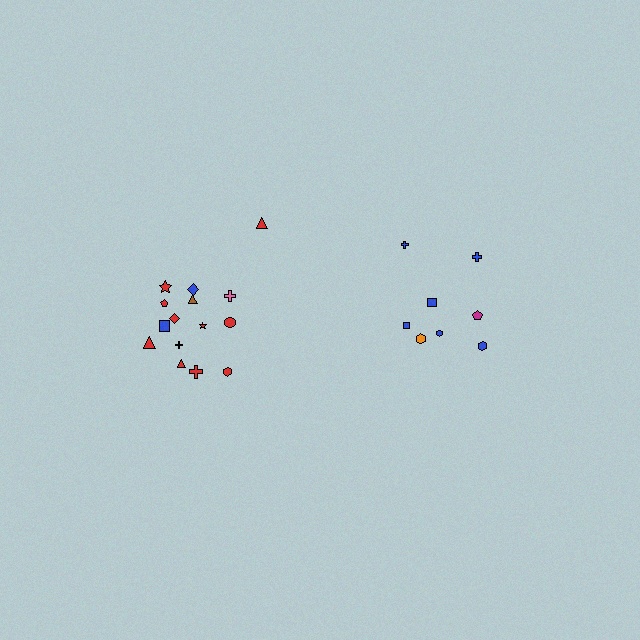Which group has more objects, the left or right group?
The left group.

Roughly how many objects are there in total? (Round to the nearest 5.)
Roughly 25 objects in total.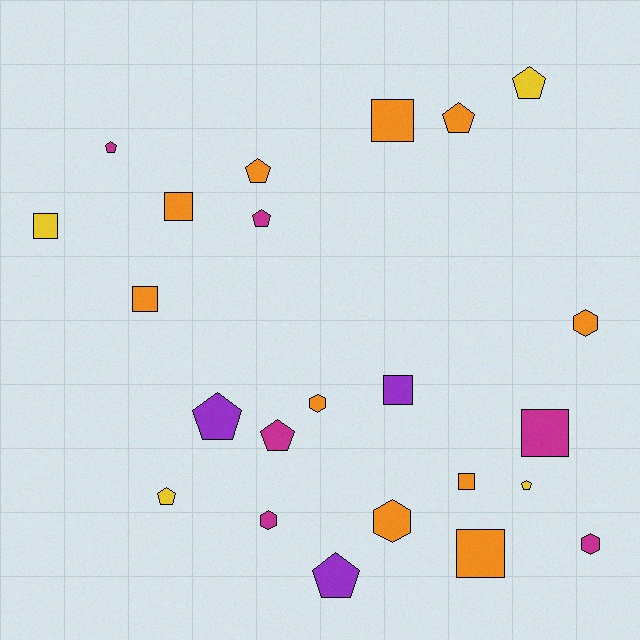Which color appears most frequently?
Orange, with 10 objects.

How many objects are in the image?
There are 23 objects.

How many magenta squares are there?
There is 1 magenta square.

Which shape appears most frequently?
Pentagon, with 10 objects.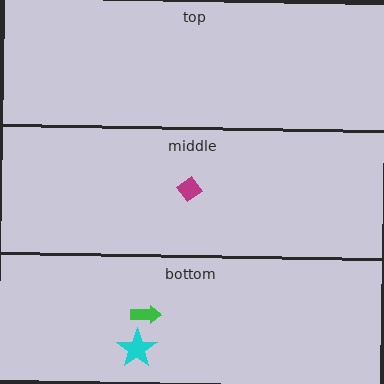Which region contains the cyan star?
The bottom region.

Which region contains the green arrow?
The bottom region.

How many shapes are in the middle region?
1.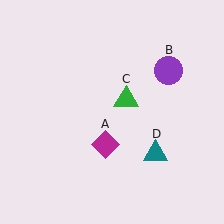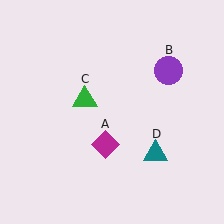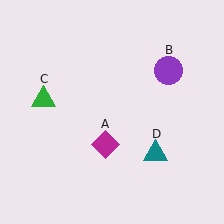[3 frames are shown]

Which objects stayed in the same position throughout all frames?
Magenta diamond (object A) and purple circle (object B) and teal triangle (object D) remained stationary.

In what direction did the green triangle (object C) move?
The green triangle (object C) moved left.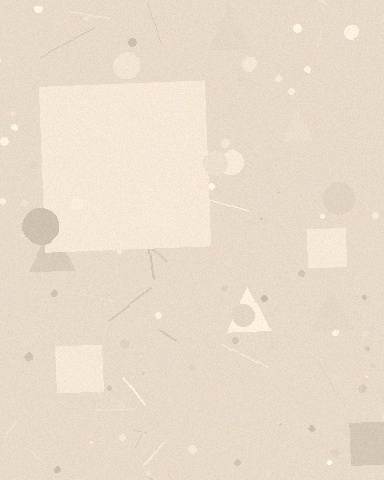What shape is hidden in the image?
A square is hidden in the image.